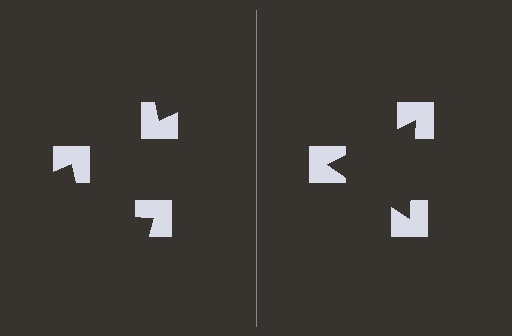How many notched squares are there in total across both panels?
6 — 3 on each side.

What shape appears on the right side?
An illusory triangle.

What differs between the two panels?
The notched squares are positioned identically on both sides; only the wedge orientations differ. On the right they align to a triangle; on the left they are misaligned.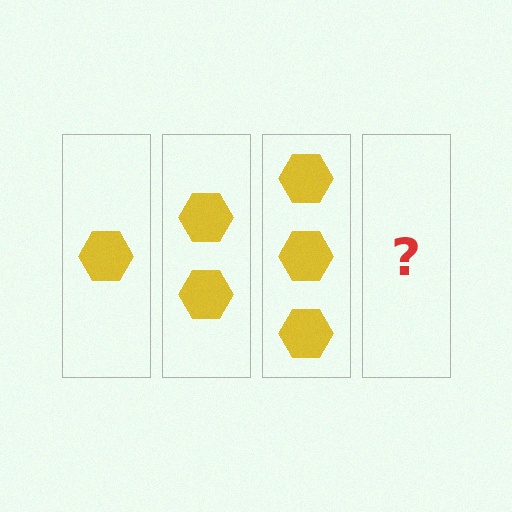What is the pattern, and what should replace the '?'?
The pattern is that each step adds one more hexagon. The '?' should be 4 hexagons.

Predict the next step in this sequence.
The next step is 4 hexagons.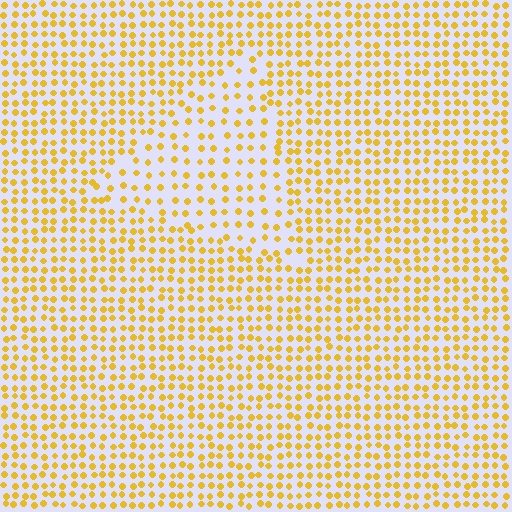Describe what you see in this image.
The image contains small yellow elements arranged at two different densities. A triangle-shaped region is visible where the elements are less densely packed than the surrounding area.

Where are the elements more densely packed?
The elements are more densely packed outside the triangle boundary.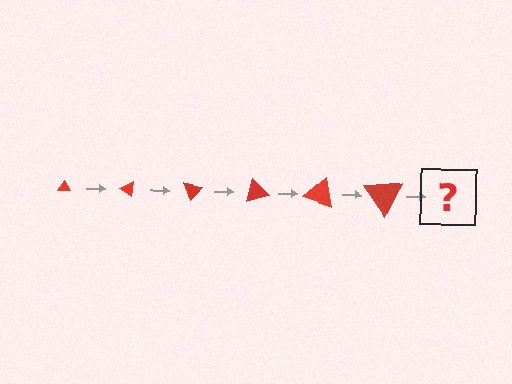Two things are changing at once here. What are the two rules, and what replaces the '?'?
The two rules are that the triangle grows larger each step and it rotates 35 degrees each step. The '?' should be a triangle, larger than the previous one and rotated 210 degrees from the start.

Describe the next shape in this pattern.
It should be a triangle, larger than the previous one and rotated 210 degrees from the start.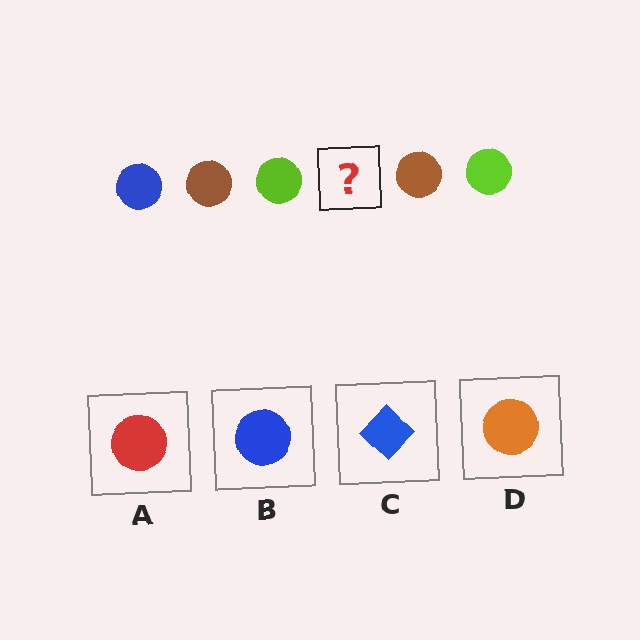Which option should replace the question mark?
Option B.